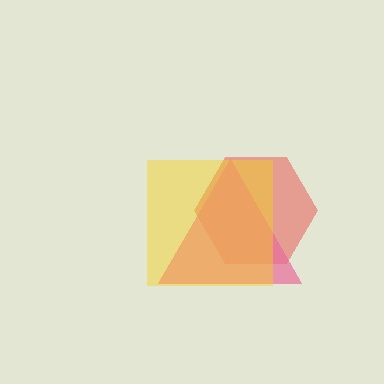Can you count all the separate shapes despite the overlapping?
Yes, there are 3 separate shapes.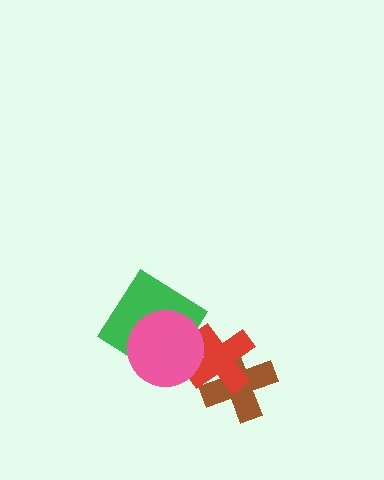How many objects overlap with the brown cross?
1 object overlaps with the brown cross.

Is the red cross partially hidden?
Yes, it is partially covered by another shape.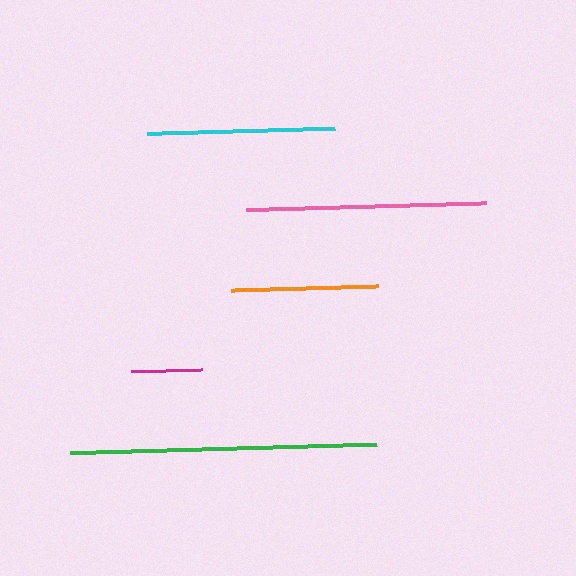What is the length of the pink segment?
The pink segment is approximately 240 pixels long.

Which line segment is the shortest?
The magenta line is the shortest at approximately 71 pixels.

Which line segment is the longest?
The green line is the longest at approximately 308 pixels.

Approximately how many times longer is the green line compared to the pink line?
The green line is approximately 1.3 times the length of the pink line.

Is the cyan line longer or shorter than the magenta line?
The cyan line is longer than the magenta line.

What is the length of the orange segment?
The orange segment is approximately 147 pixels long.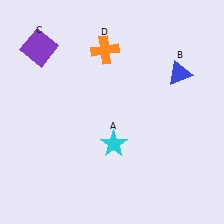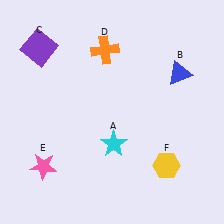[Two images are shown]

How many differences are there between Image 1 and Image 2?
There are 2 differences between the two images.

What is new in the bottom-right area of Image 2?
A yellow hexagon (F) was added in the bottom-right area of Image 2.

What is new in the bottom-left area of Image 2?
A pink star (E) was added in the bottom-left area of Image 2.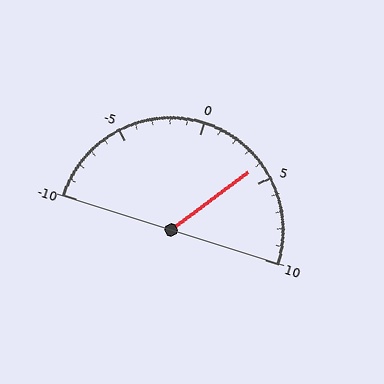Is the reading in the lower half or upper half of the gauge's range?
The reading is in the upper half of the range (-10 to 10).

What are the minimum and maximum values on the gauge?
The gauge ranges from -10 to 10.